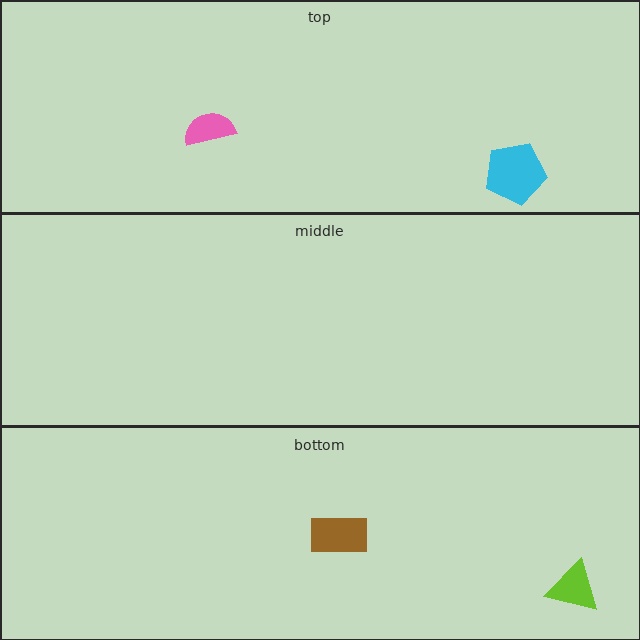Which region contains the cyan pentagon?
The top region.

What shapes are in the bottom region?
The brown rectangle, the lime triangle.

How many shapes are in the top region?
2.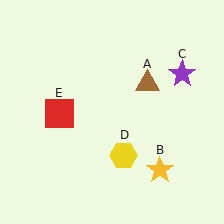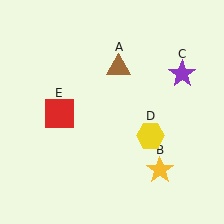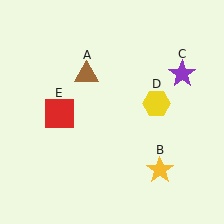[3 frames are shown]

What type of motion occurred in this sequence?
The brown triangle (object A), yellow hexagon (object D) rotated counterclockwise around the center of the scene.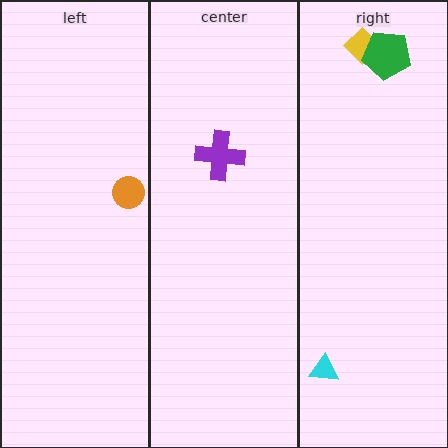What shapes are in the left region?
The orange circle.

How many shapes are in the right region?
3.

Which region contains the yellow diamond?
The right region.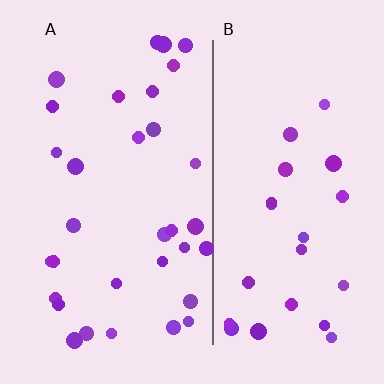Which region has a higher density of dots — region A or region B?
A (the left).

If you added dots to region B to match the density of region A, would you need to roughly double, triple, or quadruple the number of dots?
Approximately double.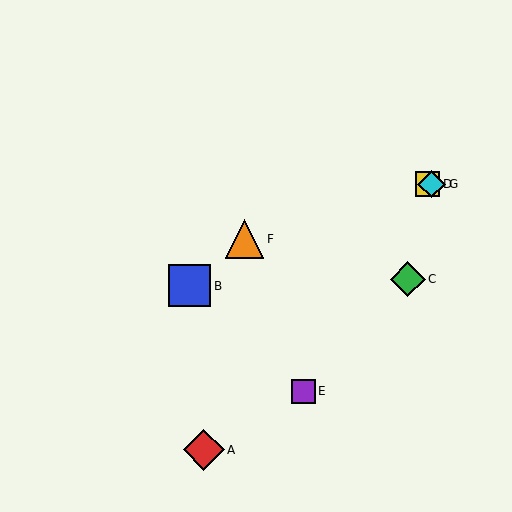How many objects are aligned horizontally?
2 objects (D, G) are aligned horizontally.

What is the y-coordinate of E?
Object E is at y≈391.